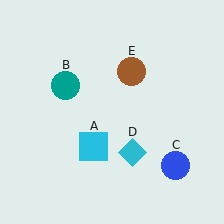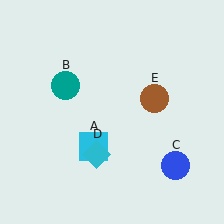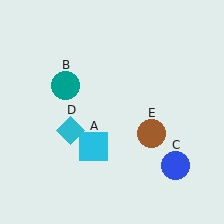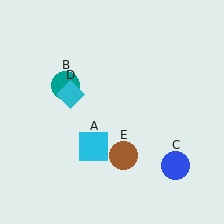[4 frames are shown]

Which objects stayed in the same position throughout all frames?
Cyan square (object A) and teal circle (object B) and blue circle (object C) remained stationary.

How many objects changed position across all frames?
2 objects changed position: cyan diamond (object D), brown circle (object E).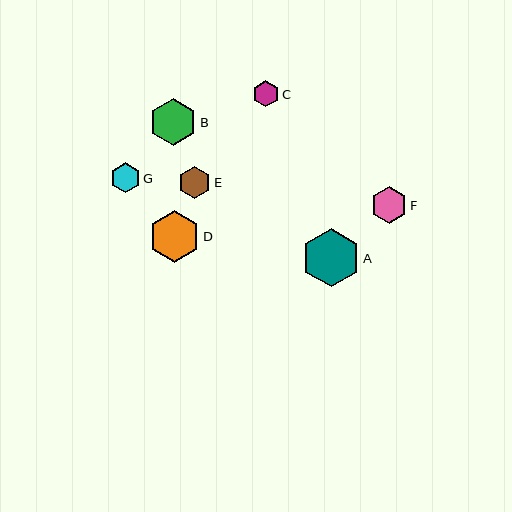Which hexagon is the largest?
Hexagon A is the largest with a size of approximately 58 pixels.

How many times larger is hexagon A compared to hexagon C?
Hexagon A is approximately 2.3 times the size of hexagon C.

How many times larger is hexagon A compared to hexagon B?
Hexagon A is approximately 1.2 times the size of hexagon B.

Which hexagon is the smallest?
Hexagon C is the smallest with a size of approximately 26 pixels.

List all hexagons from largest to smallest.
From largest to smallest: A, D, B, F, E, G, C.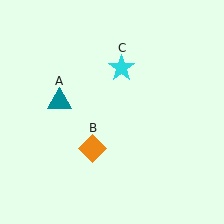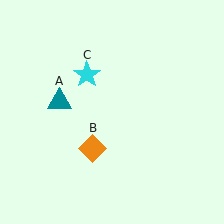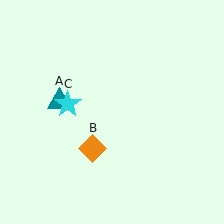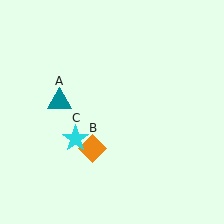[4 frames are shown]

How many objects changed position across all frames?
1 object changed position: cyan star (object C).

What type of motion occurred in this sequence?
The cyan star (object C) rotated counterclockwise around the center of the scene.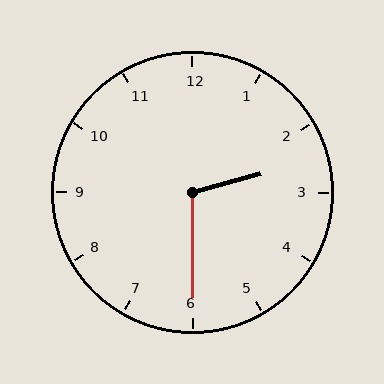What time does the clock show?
2:30.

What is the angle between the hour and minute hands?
Approximately 105 degrees.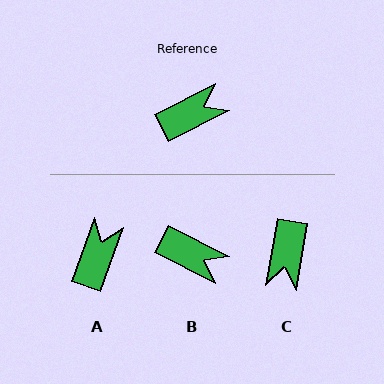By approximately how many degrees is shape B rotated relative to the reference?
Approximately 55 degrees clockwise.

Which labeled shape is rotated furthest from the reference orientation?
C, about 127 degrees away.